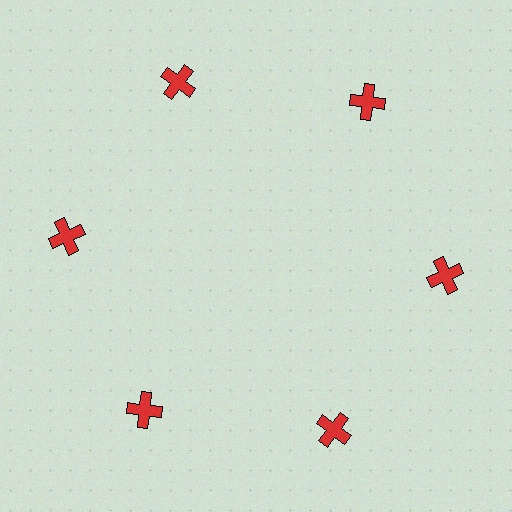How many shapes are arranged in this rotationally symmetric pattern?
There are 6 shapes, arranged in 6 groups of 1.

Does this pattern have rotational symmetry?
Yes, this pattern has 6-fold rotational symmetry. It looks the same after rotating 60 degrees around the center.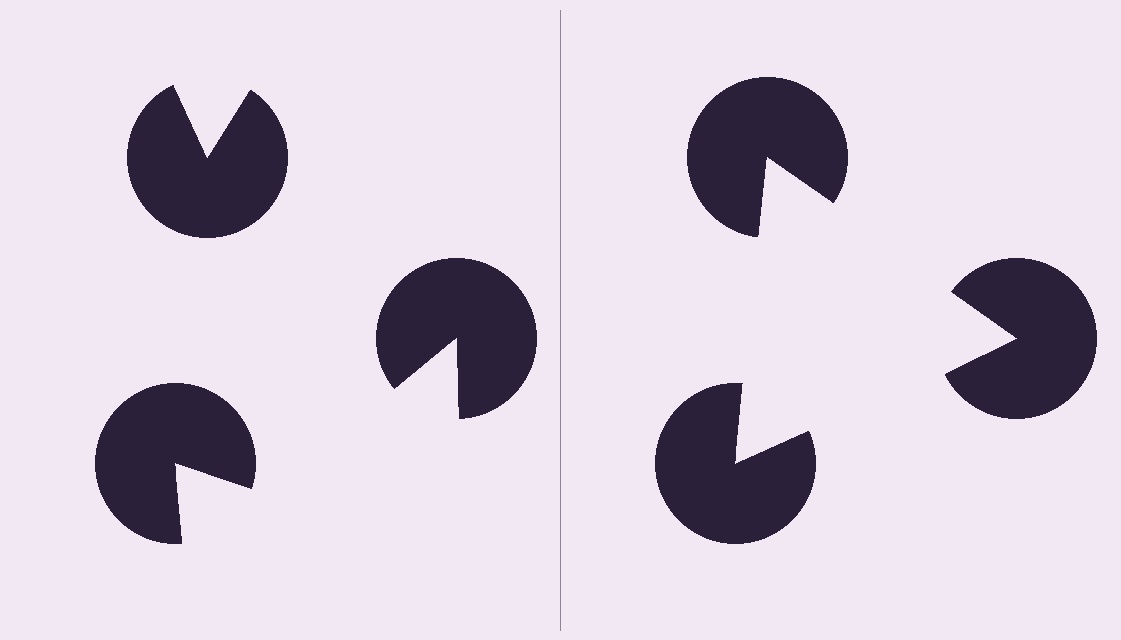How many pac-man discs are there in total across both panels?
6 — 3 on each side.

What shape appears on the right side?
An illusory triangle.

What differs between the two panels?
The pac-man discs are positioned identically on both sides; only the wedge orientations differ. On the right they align to a triangle; on the left they are misaligned.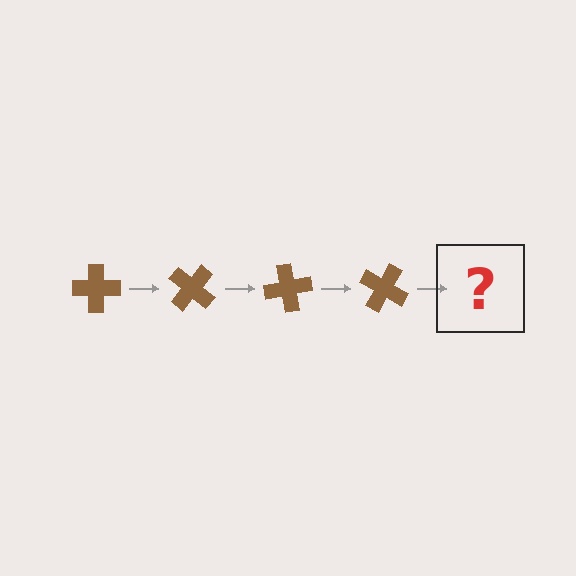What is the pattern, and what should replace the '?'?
The pattern is that the cross rotates 40 degrees each step. The '?' should be a brown cross rotated 160 degrees.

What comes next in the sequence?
The next element should be a brown cross rotated 160 degrees.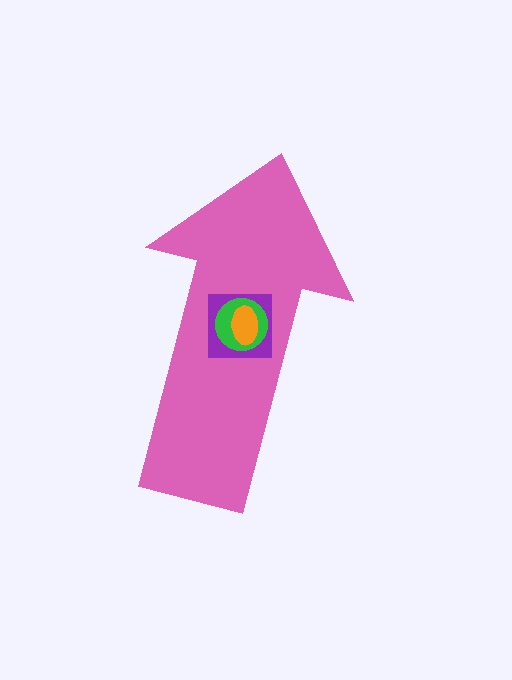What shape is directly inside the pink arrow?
The purple square.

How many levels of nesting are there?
4.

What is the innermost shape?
The orange ellipse.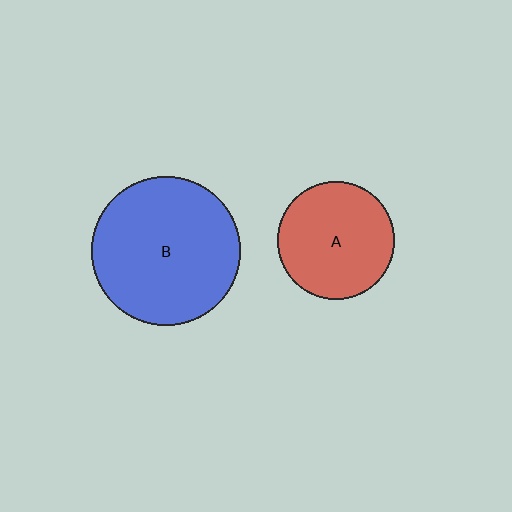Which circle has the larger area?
Circle B (blue).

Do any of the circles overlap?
No, none of the circles overlap.